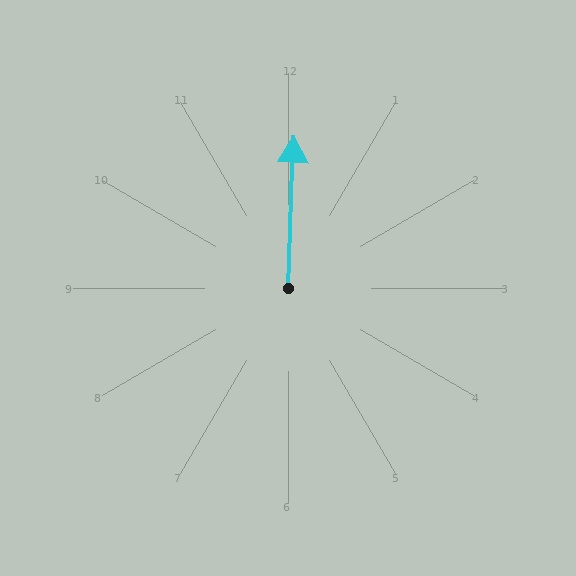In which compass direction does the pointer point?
North.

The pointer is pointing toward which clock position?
Roughly 12 o'clock.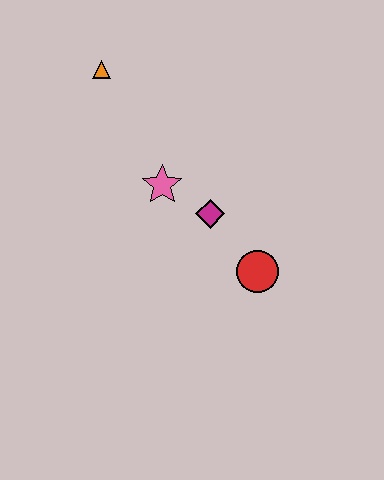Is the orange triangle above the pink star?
Yes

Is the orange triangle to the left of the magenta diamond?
Yes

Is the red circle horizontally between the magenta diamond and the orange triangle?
No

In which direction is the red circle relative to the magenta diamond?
The red circle is below the magenta diamond.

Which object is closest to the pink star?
The magenta diamond is closest to the pink star.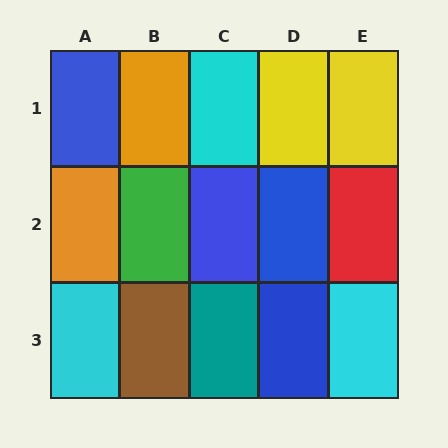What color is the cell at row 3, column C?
Teal.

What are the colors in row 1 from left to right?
Blue, orange, cyan, yellow, yellow.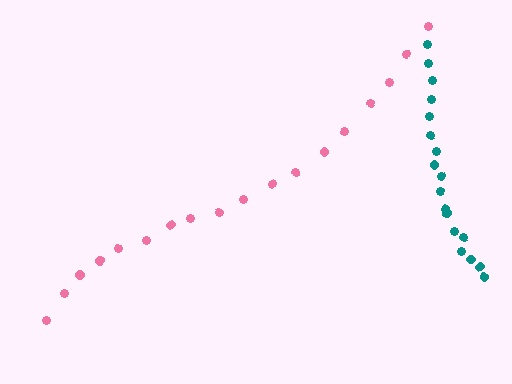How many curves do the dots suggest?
There are 2 distinct paths.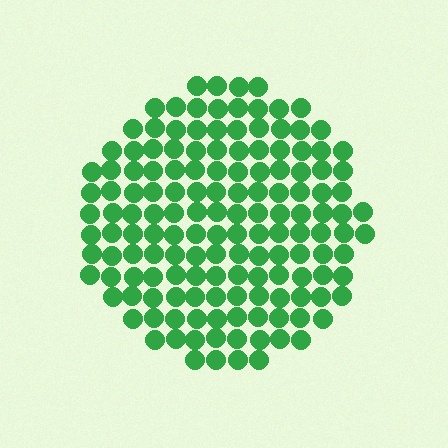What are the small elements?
The small elements are circles.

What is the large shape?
The large shape is a circle.